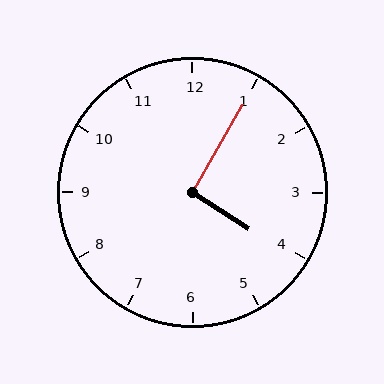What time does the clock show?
4:05.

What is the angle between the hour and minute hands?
Approximately 92 degrees.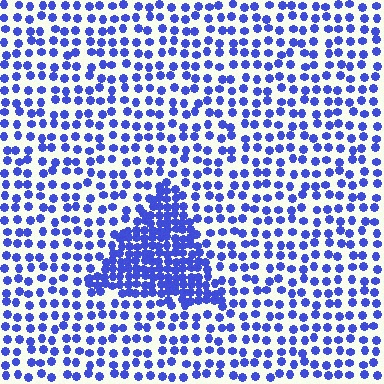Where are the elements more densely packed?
The elements are more densely packed inside the triangle boundary.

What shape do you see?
I see a triangle.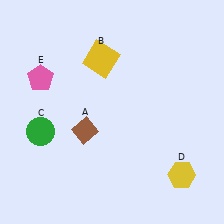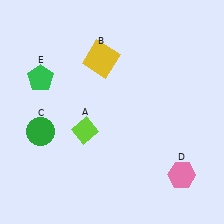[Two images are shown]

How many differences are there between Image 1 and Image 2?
There are 3 differences between the two images.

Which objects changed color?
A changed from brown to lime. D changed from yellow to pink. E changed from pink to green.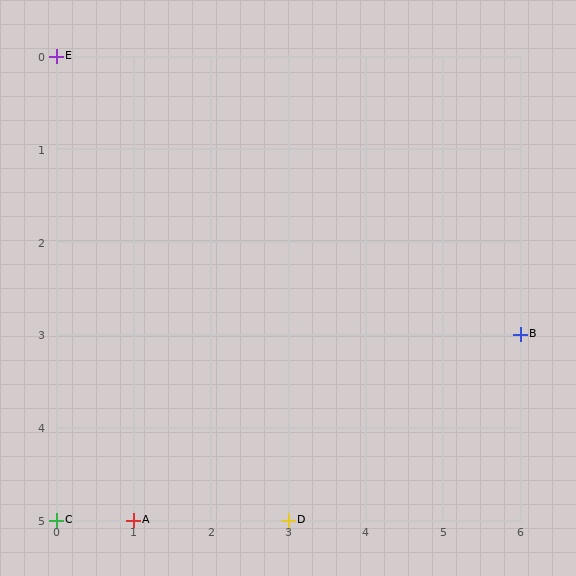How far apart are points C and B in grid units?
Points C and B are 6 columns and 2 rows apart (about 6.3 grid units diagonally).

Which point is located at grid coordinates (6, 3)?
Point B is at (6, 3).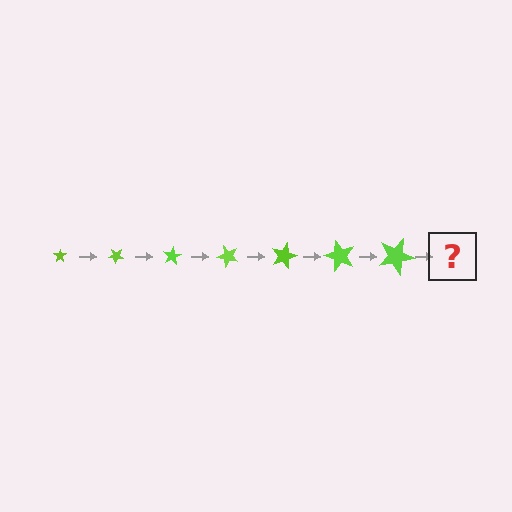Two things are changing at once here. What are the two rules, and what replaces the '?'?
The two rules are that the star grows larger each step and it rotates 40 degrees each step. The '?' should be a star, larger than the previous one and rotated 280 degrees from the start.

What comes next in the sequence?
The next element should be a star, larger than the previous one and rotated 280 degrees from the start.